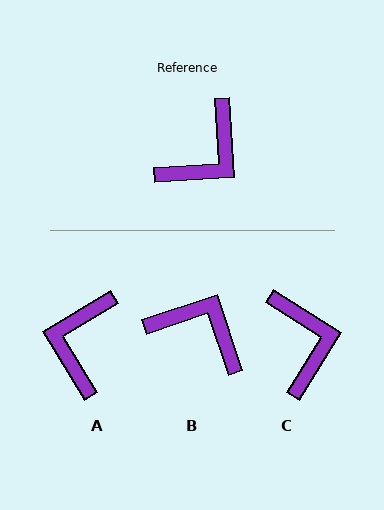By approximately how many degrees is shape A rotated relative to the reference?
Approximately 152 degrees clockwise.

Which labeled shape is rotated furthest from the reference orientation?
A, about 152 degrees away.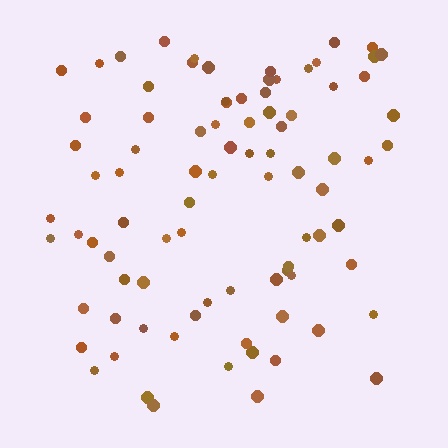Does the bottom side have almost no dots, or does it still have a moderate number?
Still a moderate number, just noticeably fewer than the top.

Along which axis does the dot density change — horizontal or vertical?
Vertical.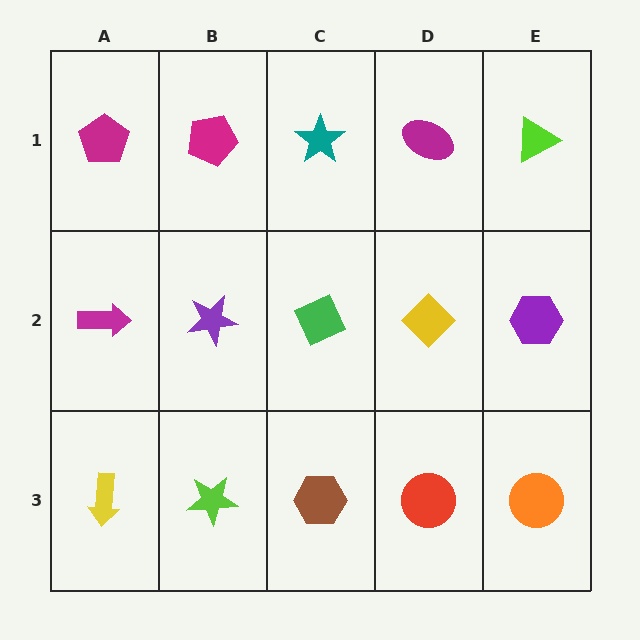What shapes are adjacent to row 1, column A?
A magenta arrow (row 2, column A), a magenta pentagon (row 1, column B).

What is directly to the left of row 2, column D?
A green diamond.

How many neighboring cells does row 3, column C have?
3.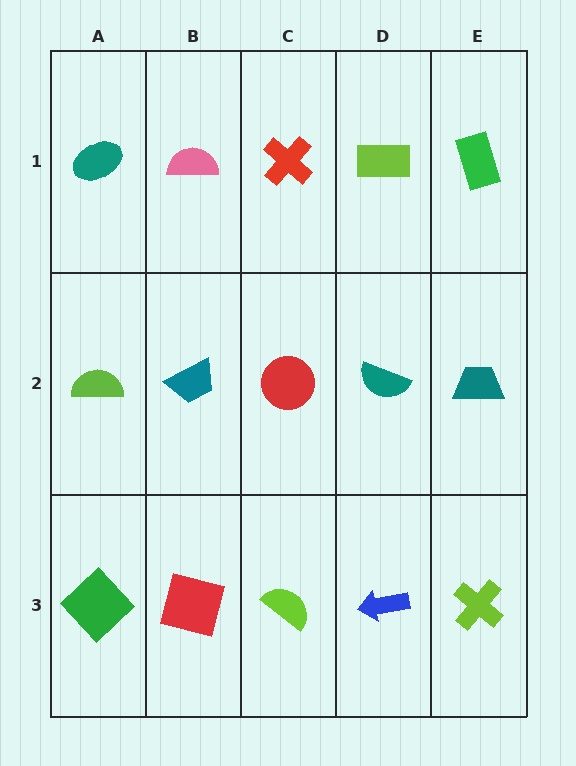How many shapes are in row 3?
5 shapes.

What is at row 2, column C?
A red circle.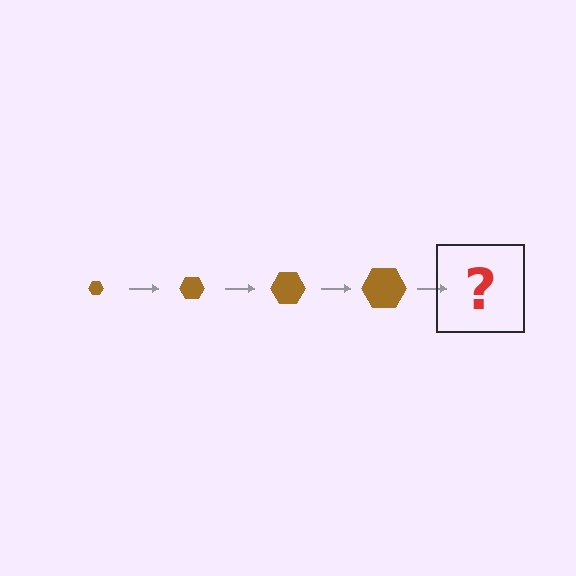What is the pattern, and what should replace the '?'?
The pattern is that the hexagon gets progressively larger each step. The '?' should be a brown hexagon, larger than the previous one.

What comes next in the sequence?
The next element should be a brown hexagon, larger than the previous one.